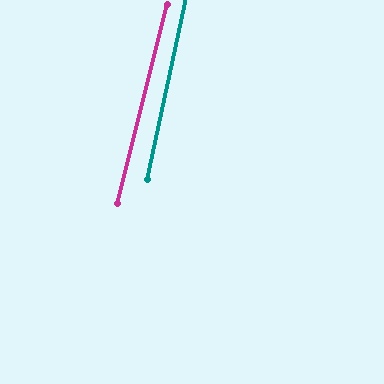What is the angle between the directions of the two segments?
Approximately 2 degrees.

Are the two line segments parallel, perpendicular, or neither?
Parallel — their directions differ by only 2.0°.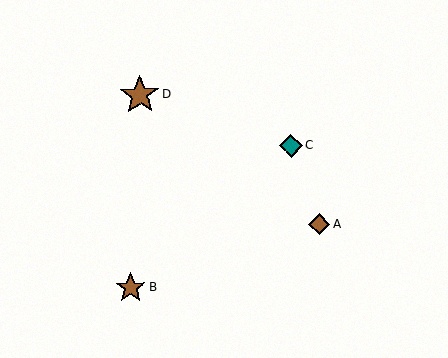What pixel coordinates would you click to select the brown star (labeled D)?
Click at (140, 95) to select the brown star D.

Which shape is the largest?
The brown star (labeled D) is the largest.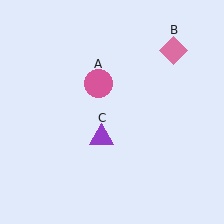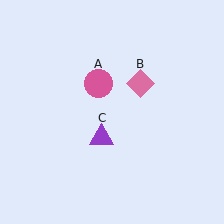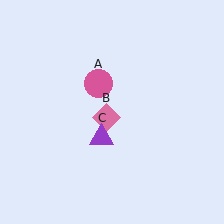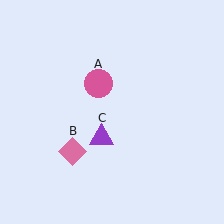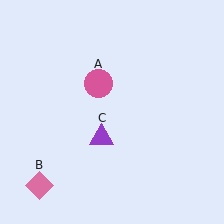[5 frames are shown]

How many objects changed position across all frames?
1 object changed position: pink diamond (object B).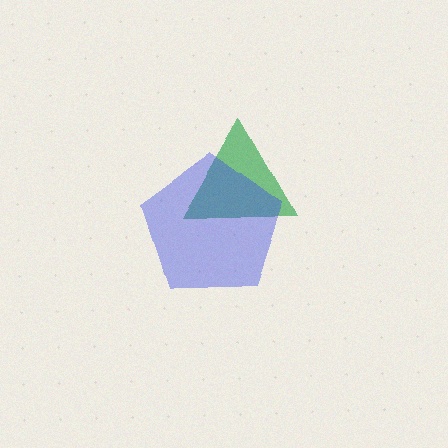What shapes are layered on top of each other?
The layered shapes are: a green triangle, a blue pentagon.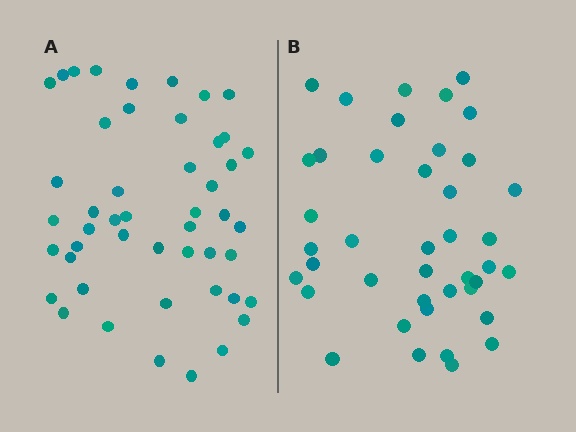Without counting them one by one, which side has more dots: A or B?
Region A (the left region) has more dots.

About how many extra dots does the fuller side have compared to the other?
Region A has roughly 8 or so more dots than region B.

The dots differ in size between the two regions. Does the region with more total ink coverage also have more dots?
No. Region B has more total ink coverage because its dots are larger, but region A actually contains more individual dots. Total area can be misleading — the number of items is what matters here.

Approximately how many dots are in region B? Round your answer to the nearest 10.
About 40 dots. (The exact count is 41, which rounds to 40.)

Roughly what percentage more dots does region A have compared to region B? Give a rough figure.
About 15% more.